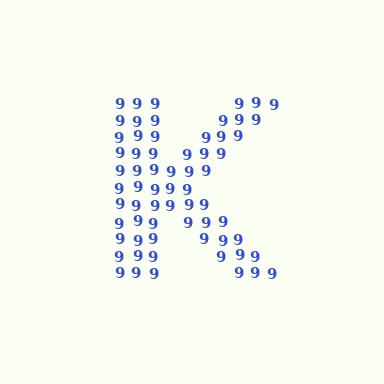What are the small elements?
The small elements are digit 9's.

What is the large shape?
The large shape is the letter K.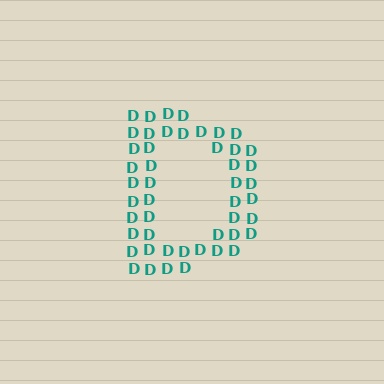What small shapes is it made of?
It is made of small letter D's.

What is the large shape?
The large shape is the letter D.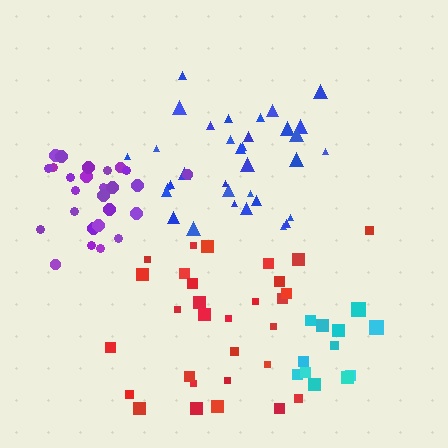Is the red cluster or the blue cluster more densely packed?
Blue.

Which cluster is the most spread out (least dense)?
Red.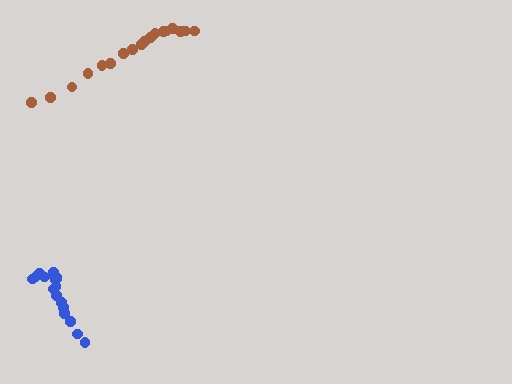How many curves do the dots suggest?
There are 2 distinct paths.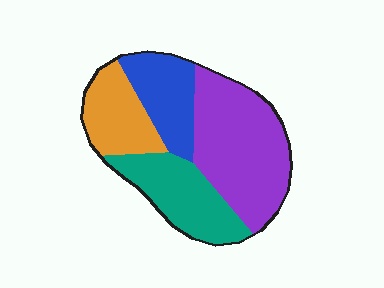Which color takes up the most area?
Purple, at roughly 40%.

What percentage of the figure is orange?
Orange covers 18% of the figure.